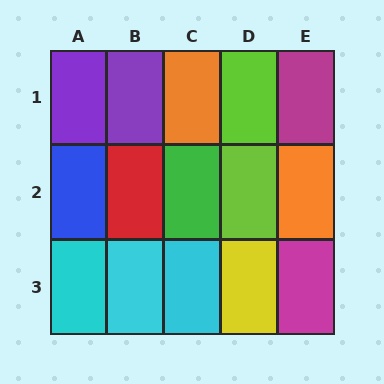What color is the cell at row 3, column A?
Cyan.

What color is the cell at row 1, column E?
Magenta.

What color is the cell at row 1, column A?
Purple.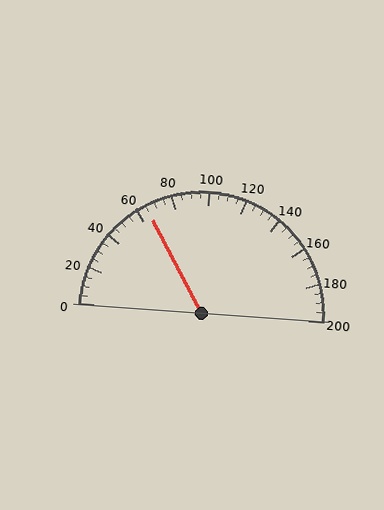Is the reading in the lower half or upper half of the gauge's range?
The reading is in the lower half of the range (0 to 200).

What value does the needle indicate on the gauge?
The needle indicates approximately 65.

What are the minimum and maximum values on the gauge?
The gauge ranges from 0 to 200.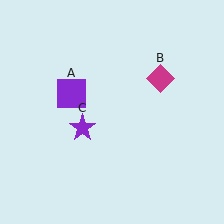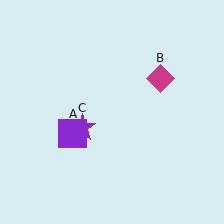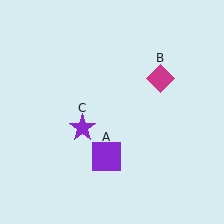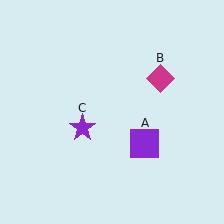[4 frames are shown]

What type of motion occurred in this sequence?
The purple square (object A) rotated counterclockwise around the center of the scene.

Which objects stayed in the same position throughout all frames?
Magenta diamond (object B) and purple star (object C) remained stationary.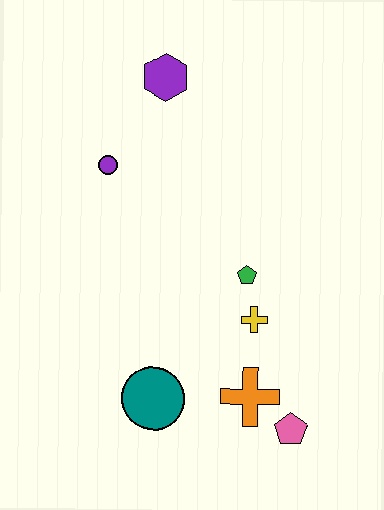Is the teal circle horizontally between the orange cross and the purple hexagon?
No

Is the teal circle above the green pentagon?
No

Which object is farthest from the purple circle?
The pink pentagon is farthest from the purple circle.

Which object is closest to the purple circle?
The purple hexagon is closest to the purple circle.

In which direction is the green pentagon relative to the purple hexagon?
The green pentagon is below the purple hexagon.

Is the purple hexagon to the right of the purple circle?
Yes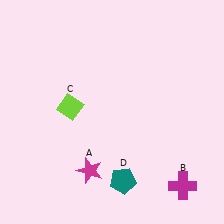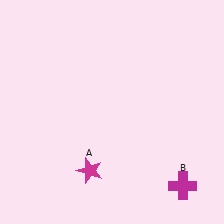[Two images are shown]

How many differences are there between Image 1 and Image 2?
There are 2 differences between the two images.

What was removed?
The teal pentagon (D), the lime diamond (C) were removed in Image 2.